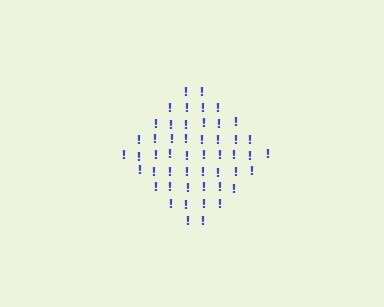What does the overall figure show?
The overall figure shows a diamond.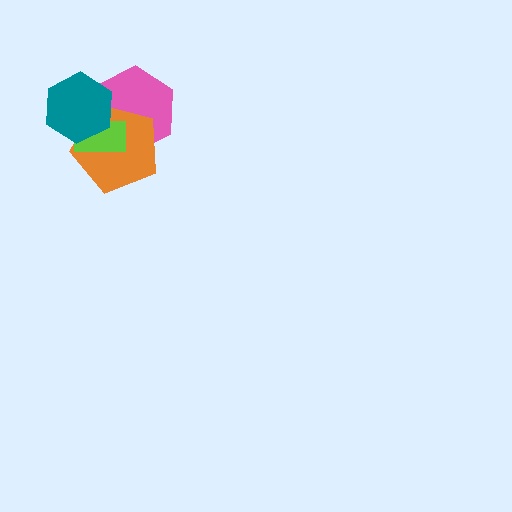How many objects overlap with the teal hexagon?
3 objects overlap with the teal hexagon.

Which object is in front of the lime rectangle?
The teal hexagon is in front of the lime rectangle.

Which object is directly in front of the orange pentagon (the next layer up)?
The lime rectangle is directly in front of the orange pentagon.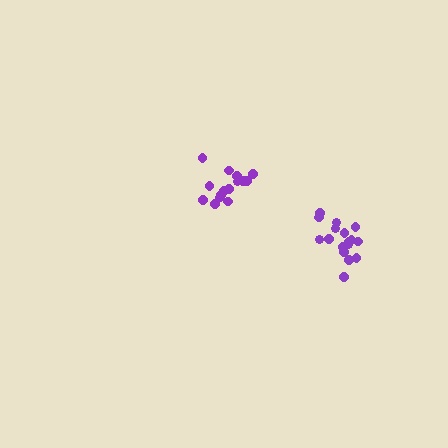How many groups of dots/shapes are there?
There are 2 groups.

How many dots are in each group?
Group 1: 17 dots, Group 2: 15 dots (32 total).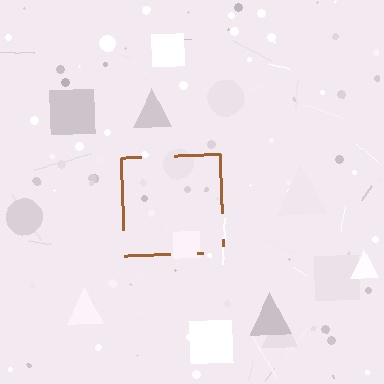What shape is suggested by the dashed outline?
The dashed outline suggests a square.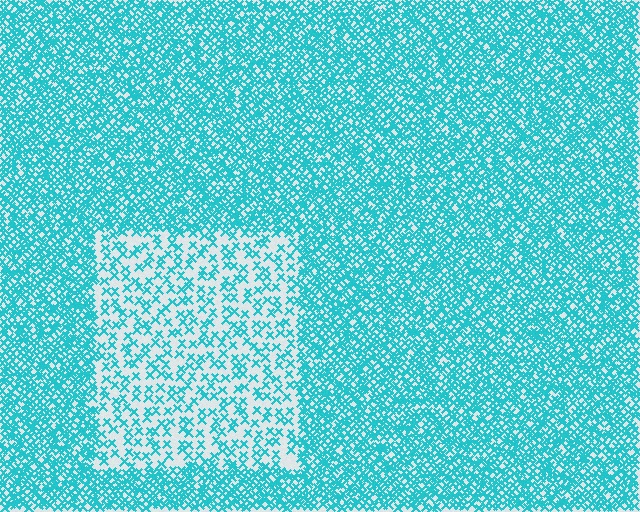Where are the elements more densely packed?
The elements are more densely packed outside the rectangle boundary.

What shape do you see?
I see a rectangle.